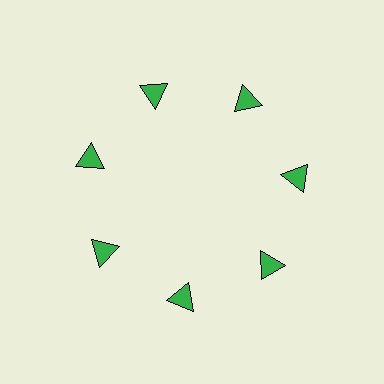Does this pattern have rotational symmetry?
Yes, this pattern has 7-fold rotational symmetry. It looks the same after rotating 51 degrees around the center.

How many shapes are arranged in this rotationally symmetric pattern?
There are 7 shapes, arranged in 7 groups of 1.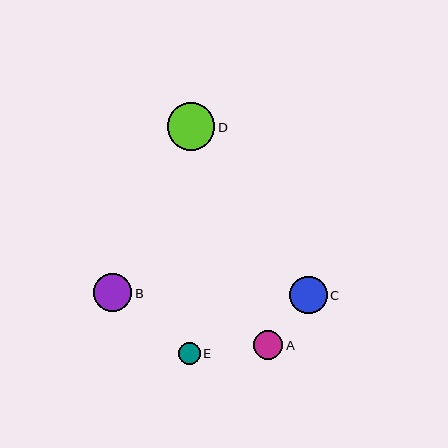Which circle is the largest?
Circle D is the largest with a size of approximately 47 pixels.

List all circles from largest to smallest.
From largest to smallest: D, B, C, A, E.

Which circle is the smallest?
Circle E is the smallest with a size of approximately 22 pixels.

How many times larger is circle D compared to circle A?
Circle D is approximately 1.6 times the size of circle A.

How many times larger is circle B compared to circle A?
Circle B is approximately 1.3 times the size of circle A.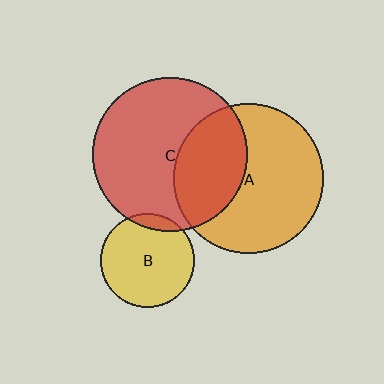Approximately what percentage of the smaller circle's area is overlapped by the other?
Approximately 10%.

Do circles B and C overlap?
Yes.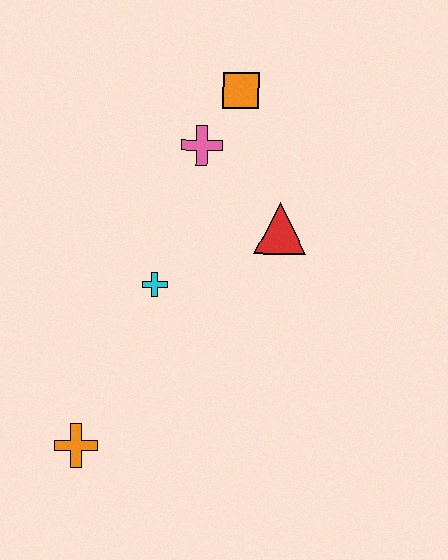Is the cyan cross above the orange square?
No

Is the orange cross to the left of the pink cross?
Yes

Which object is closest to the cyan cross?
The red triangle is closest to the cyan cross.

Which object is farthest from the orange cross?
The orange square is farthest from the orange cross.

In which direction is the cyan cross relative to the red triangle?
The cyan cross is to the left of the red triangle.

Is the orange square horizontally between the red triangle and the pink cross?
Yes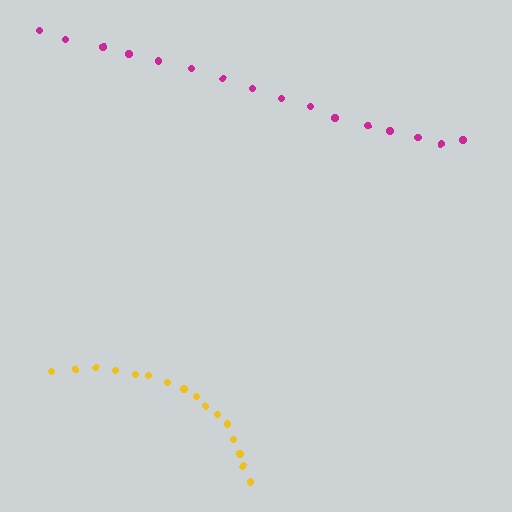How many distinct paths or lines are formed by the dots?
There are 2 distinct paths.